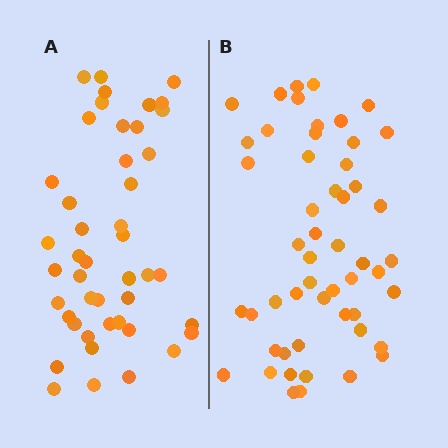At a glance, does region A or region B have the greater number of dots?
Region B (the right region) has more dots.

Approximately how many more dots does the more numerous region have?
Region B has roughly 8 or so more dots than region A.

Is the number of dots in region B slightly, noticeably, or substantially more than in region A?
Region B has only slightly more — the two regions are fairly close. The ratio is roughly 1.2 to 1.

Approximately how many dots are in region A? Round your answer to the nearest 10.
About 40 dots. (The exact count is 45, which rounds to 40.)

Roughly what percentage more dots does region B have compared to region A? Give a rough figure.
About 15% more.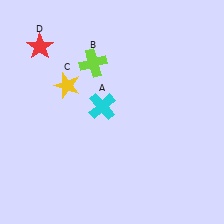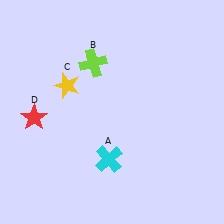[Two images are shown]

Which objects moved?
The objects that moved are: the cyan cross (A), the red star (D).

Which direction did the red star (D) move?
The red star (D) moved down.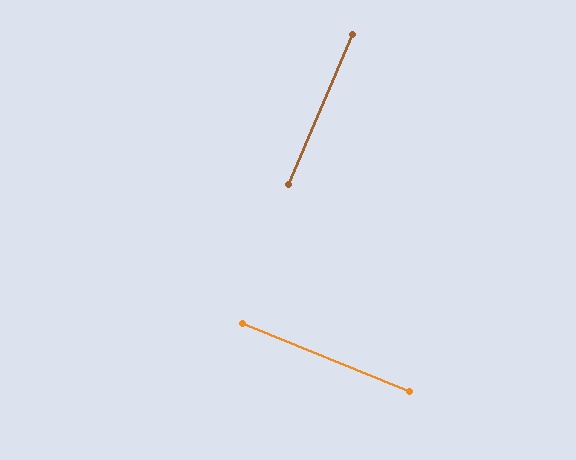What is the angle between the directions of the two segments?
Approximately 89 degrees.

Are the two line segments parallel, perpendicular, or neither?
Perpendicular — they meet at approximately 89°.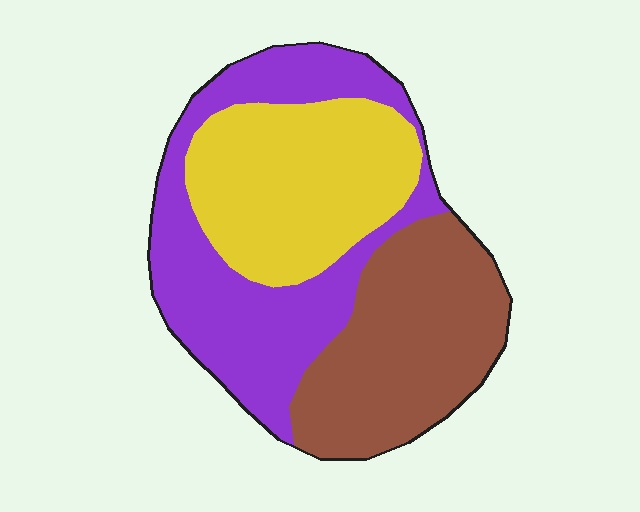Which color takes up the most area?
Purple, at roughly 35%.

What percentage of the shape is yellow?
Yellow takes up between a sixth and a third of the shape.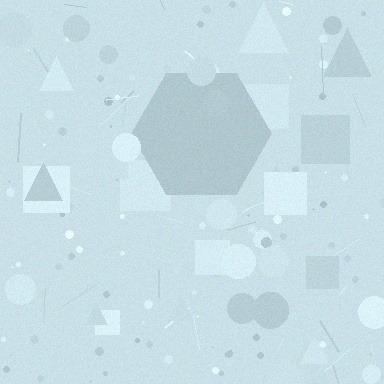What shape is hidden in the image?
A hexagon is hidden in the image.